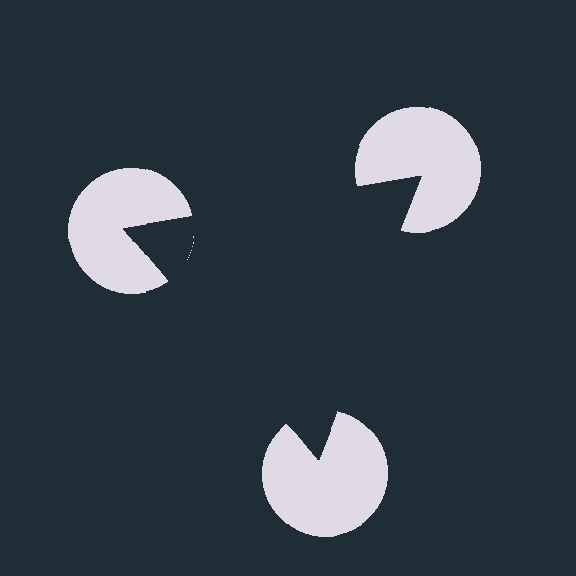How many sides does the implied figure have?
3 sides.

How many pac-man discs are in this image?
There are 3 — one at each vertex of the illusory triangle.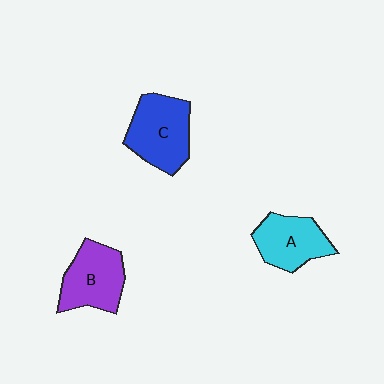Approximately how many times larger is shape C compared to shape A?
Approximately 1.2 times.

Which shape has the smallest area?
Shape A (cyan).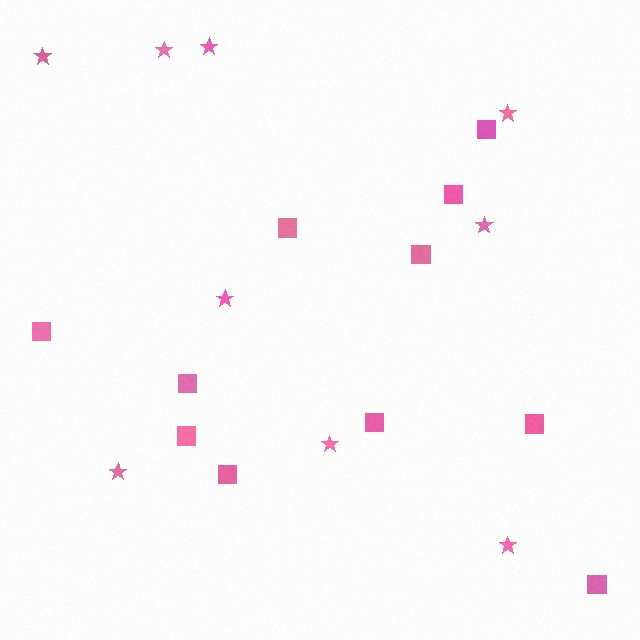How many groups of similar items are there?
There are 2 groups: one group of stars (9) and one group of squares (11).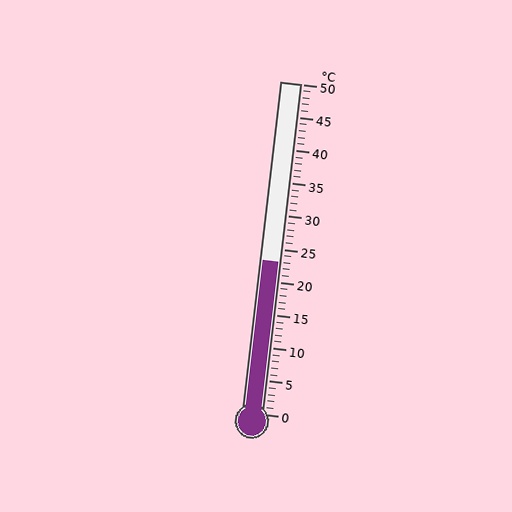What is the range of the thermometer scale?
The thermometer scale ranges from 0°C to 50°C.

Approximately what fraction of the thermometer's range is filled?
The thermometer is filled to approximately 45% of its range.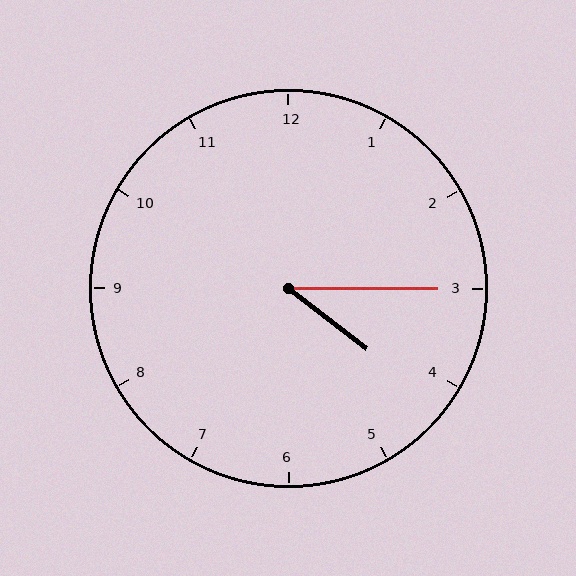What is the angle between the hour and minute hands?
Approximately 38 degrees.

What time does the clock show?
4:15.